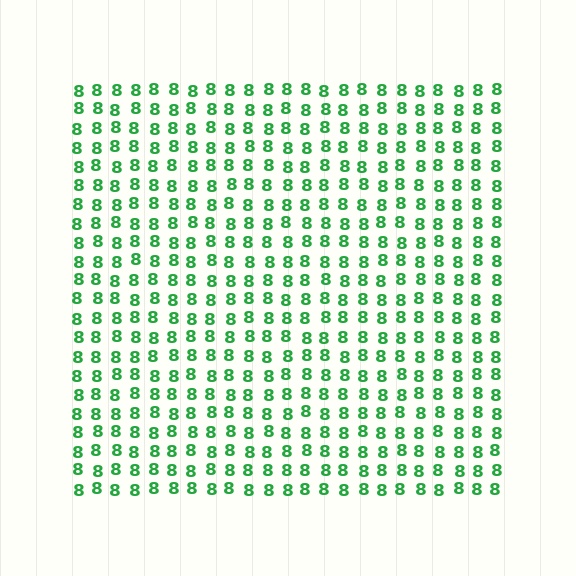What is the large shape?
The large shape is a square.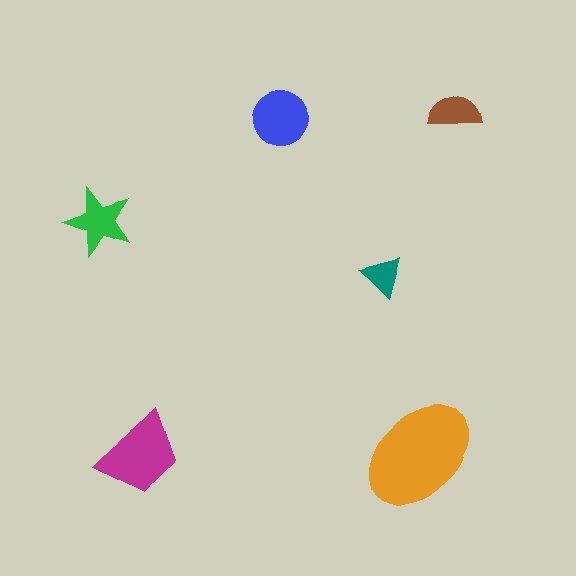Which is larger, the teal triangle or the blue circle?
The blue circle.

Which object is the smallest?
The teal triangle.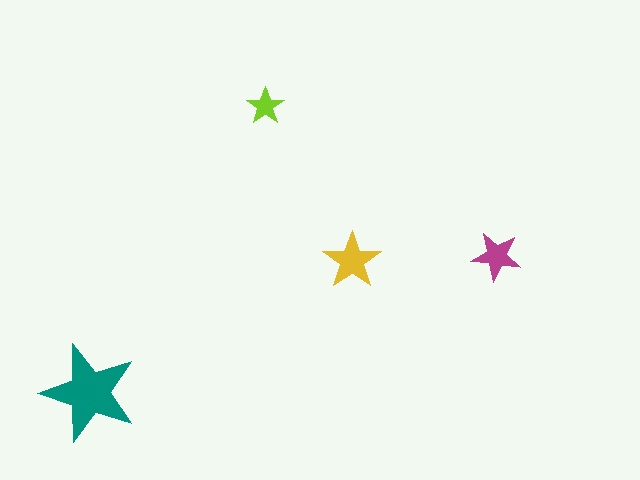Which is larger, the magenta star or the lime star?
The magenta one.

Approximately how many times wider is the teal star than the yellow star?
About 1.5 times wider.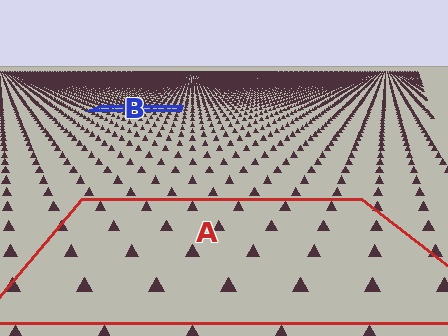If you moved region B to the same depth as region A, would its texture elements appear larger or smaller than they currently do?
They would appear larger. At a closer depth, the same texture elements are projected at a bigger on-screen size.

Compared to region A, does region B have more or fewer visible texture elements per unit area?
Region B has more texture elements per unit area — they are packed more densely because it is farther away.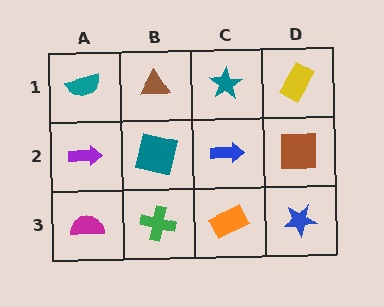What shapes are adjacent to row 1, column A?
A purple arrow (row 2, column A), a brown triangle (row 1, column B).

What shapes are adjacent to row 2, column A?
A teal semicircle (row 1, column A), a magenta semicircle (row 3, column A), a teal square (row 2, column B).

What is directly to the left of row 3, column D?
An orange rectangle.